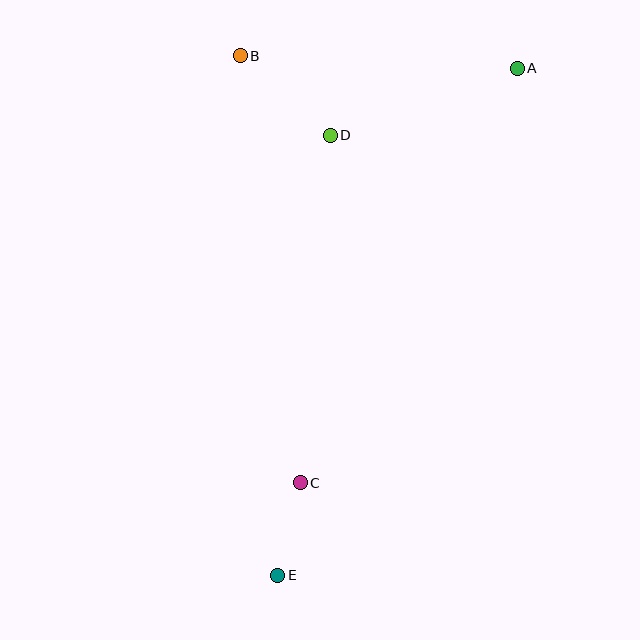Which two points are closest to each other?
Points C and E are closest to each other.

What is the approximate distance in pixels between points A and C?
The distance between A and C is approximately 468 pixels.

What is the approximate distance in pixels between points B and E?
The distance between B and E is approximately 521 pixels.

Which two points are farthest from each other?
Points A and E are farthest from each other.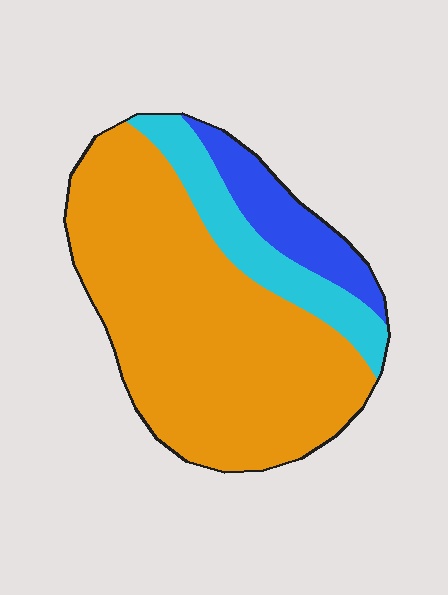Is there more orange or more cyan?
Orange.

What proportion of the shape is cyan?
Cyan covers about 15% of the shape.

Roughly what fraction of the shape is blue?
Blue takes up about one eighth (1/8) of the shape.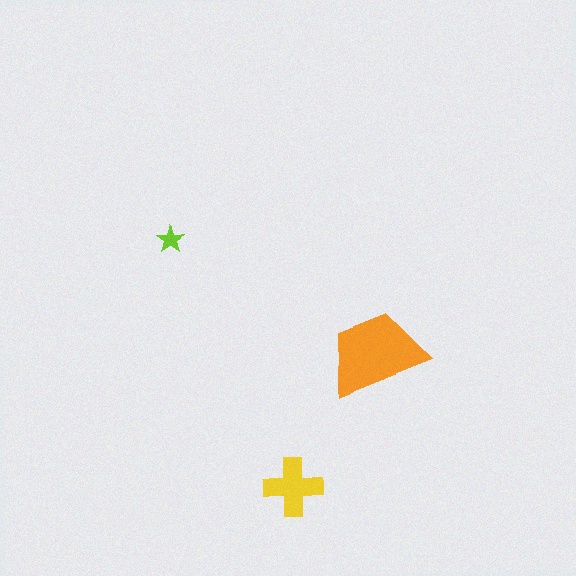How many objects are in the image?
There are 3 objects in the image.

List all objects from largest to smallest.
The orange trapezoid, the yellow cross, the lime star.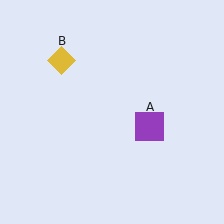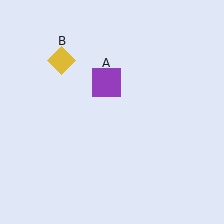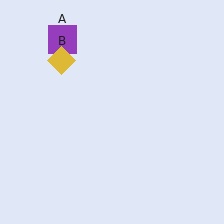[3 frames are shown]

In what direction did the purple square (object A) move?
The purple square (object A) moved up and to the left.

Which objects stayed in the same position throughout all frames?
Yellow diamond (object B) remained stationary.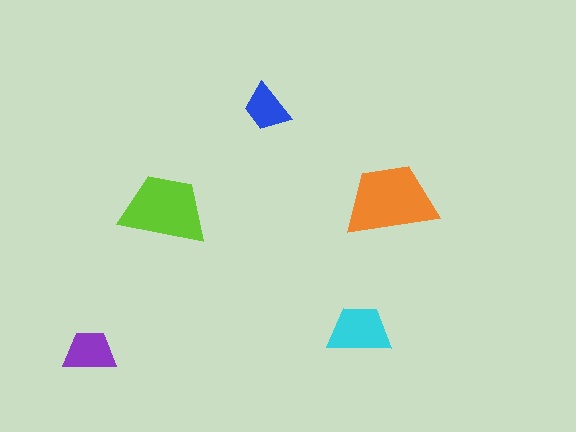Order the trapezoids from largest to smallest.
the orange one, the lime one, the cyan one, the purple one, the blue one.